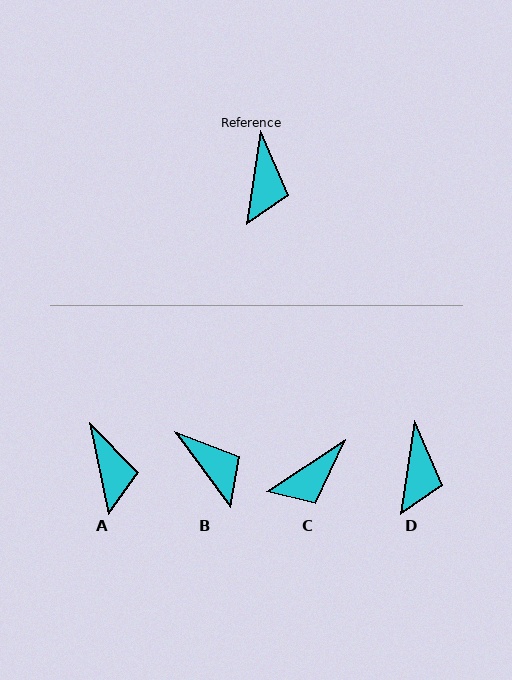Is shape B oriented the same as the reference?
No, it is off by about 46 degrees.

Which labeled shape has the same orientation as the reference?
D.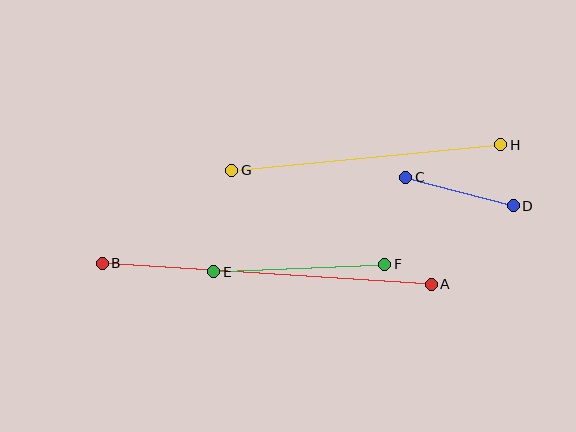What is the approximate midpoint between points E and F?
The midpoint is at approximately (299, 268) pixels.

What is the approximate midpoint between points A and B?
The midpoint is at approximately (267, 274) pixels.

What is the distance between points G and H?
The distance is approximately 270 pixels.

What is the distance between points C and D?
The distance is approximately 111 pixels.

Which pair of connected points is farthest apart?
Points A and B are farthest apart.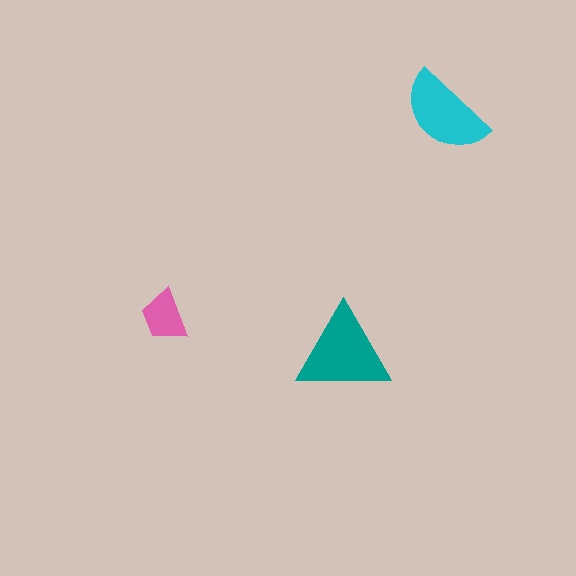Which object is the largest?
The teal triangle.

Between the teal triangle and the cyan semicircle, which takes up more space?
The teal triangle.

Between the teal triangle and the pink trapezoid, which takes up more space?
The teal triangle.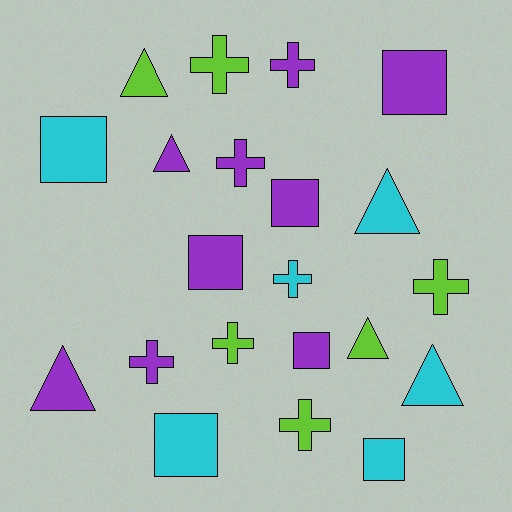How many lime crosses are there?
There are 4 lime crosses.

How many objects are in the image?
There are 21 objects.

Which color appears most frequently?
Purple, with 9 objects.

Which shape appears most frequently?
Cross, with 8 objects.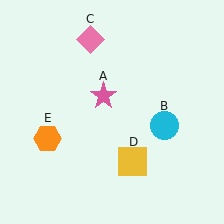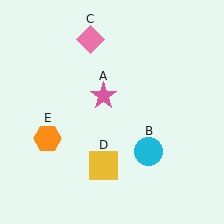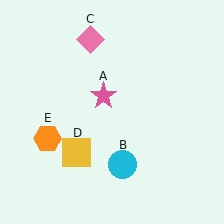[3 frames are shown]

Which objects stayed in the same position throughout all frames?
Pink star (object A) and pink diamond (object C) and orange hexagon (object E) remained stationary.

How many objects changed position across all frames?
2 objects changed position: cyan circle (object B), yellow square (object D).